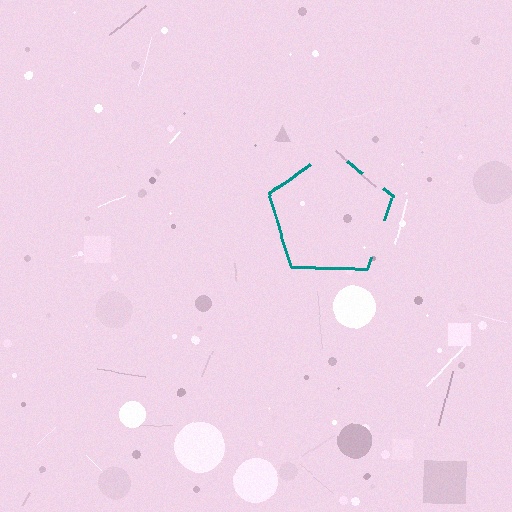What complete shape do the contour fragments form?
The contour fragments form a pentagon.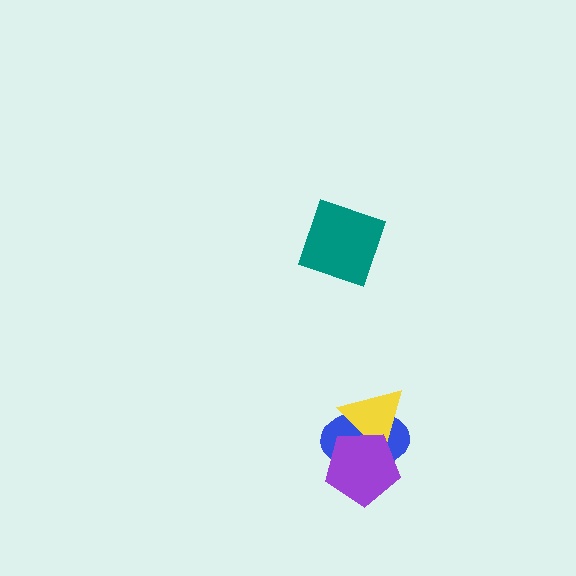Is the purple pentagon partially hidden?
No, no other shape covers it.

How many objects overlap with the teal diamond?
0 objects overlap with the teal diamond.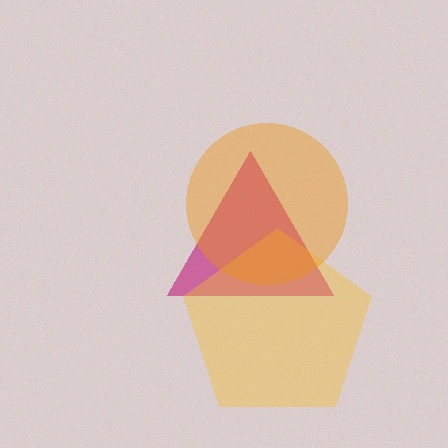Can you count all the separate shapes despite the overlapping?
Yes, there are 3 separate shapes.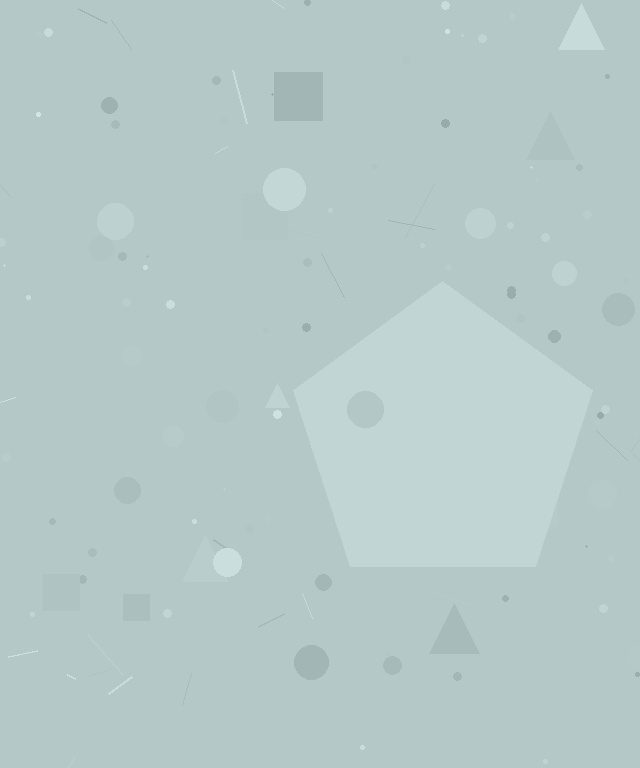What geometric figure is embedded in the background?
A pentagon is embedded in the background.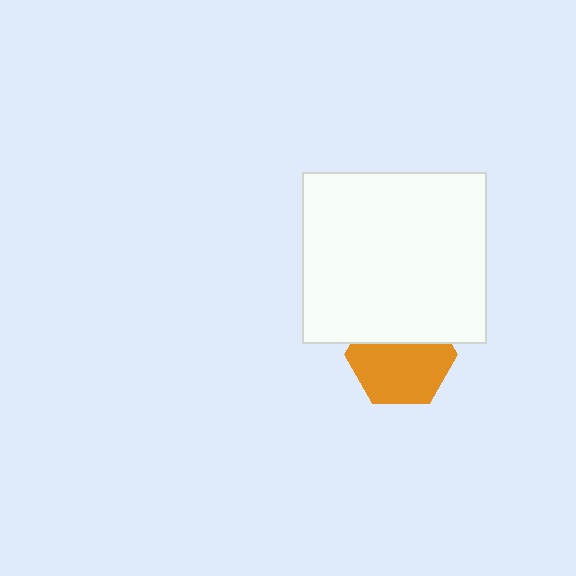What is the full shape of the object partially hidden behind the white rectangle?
The partially hidden object is an orange hexagon.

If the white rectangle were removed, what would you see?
You would see the complete orange hexagon.